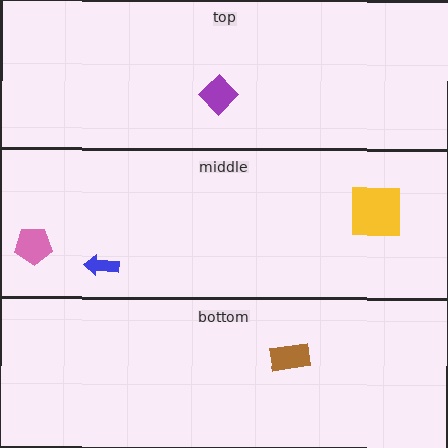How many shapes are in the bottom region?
1.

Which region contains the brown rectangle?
The bottom region.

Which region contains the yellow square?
The middle region.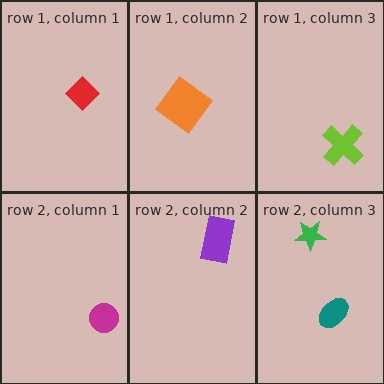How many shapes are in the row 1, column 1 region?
1.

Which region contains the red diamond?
The row 1, column 1 region.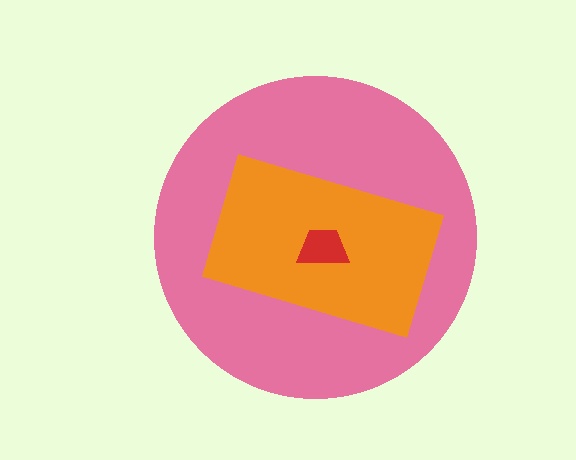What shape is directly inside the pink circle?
The orange rectangle.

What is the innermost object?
The red trapezoid.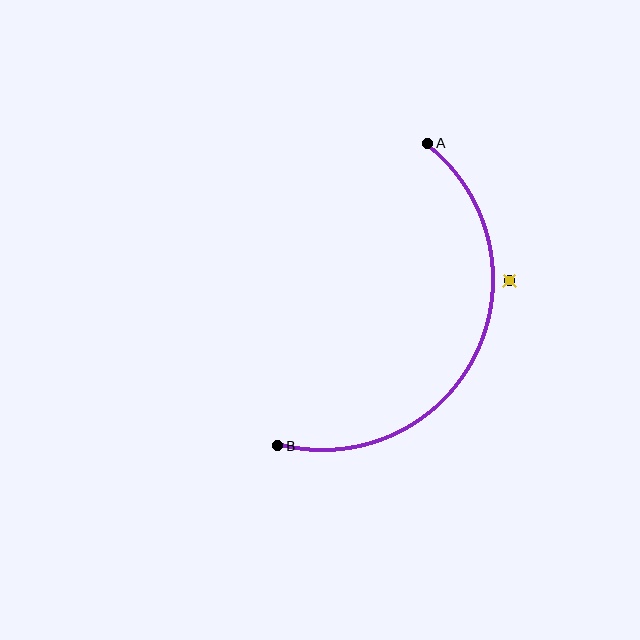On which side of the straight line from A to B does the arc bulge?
The arc bulges to the right of the straight line connecting A and B.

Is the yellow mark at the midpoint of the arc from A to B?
No — the yellow mark does not lie on the arc at all. It sits slightly outside the curve.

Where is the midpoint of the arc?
The arc midpoint is the point on the curve farthest from the straight line joining A and B. It sits to the right of that line.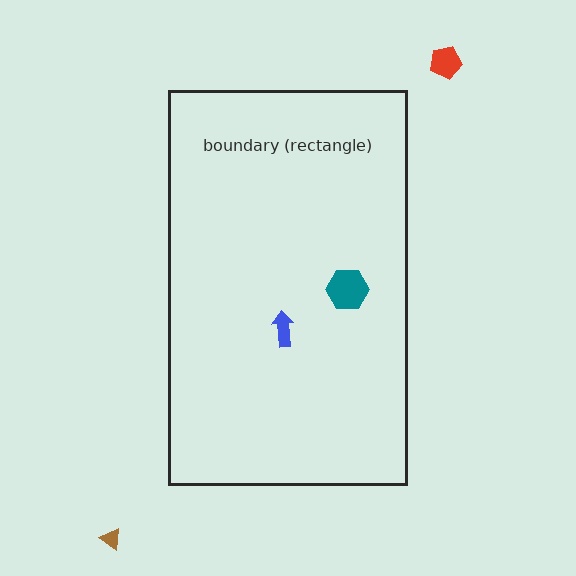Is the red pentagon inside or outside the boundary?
Outside.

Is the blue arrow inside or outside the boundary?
Inside.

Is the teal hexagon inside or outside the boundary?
Inside.